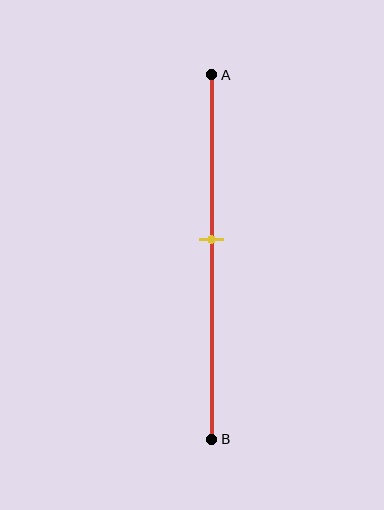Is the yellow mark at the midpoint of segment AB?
No, the mark is at about 45% from A, not at the 50% midpoint.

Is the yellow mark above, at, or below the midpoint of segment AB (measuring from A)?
The yellow mark is above the midpoint of segment AB.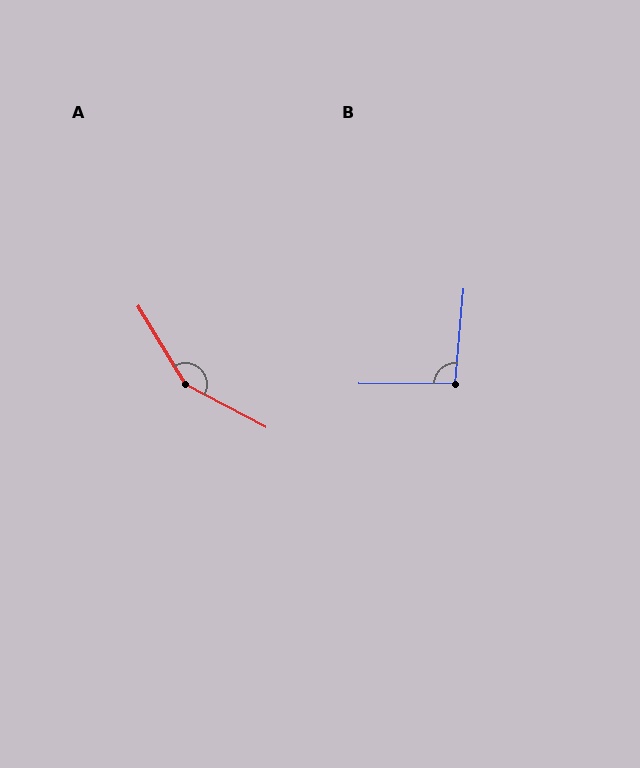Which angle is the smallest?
B, at approximately 94 degrees.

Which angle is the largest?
A, at approximately 149 degrees.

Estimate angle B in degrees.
Approximately 94 degrees.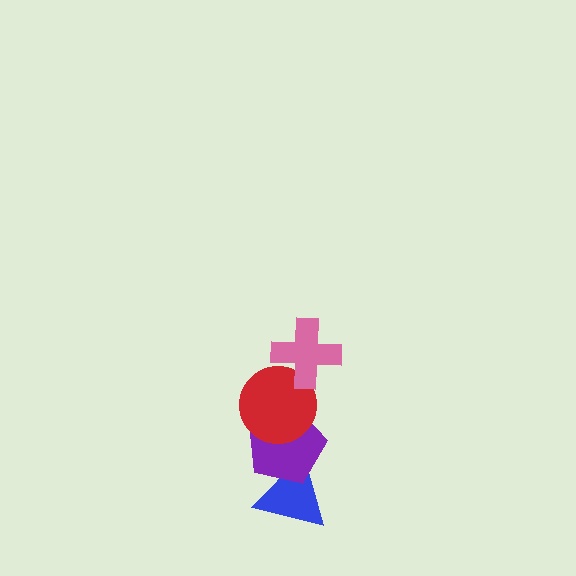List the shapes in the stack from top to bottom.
From top to bottom: the pink cross, the red circle, the purple pentagon, the blue triangle.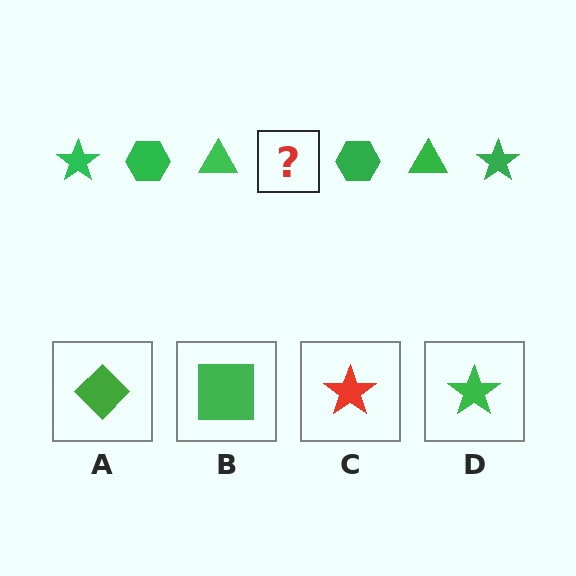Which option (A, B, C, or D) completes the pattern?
D.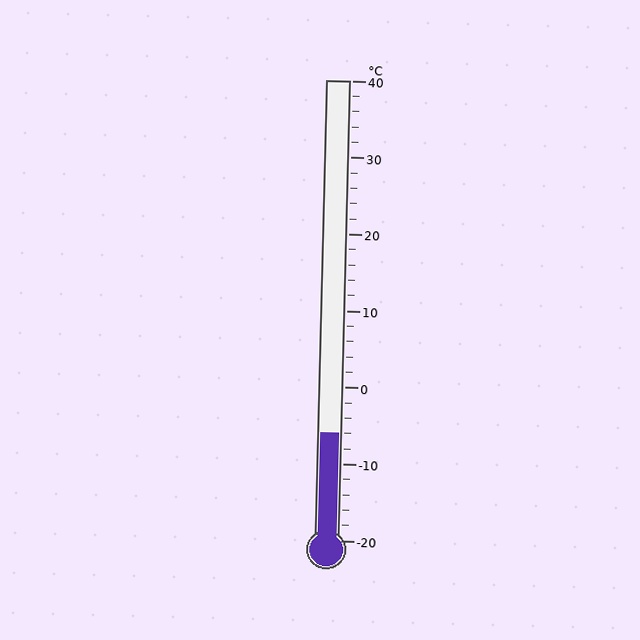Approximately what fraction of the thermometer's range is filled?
The thermometer is filled to approximately 25% of its range.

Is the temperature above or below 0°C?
The temperature is below 0°C.